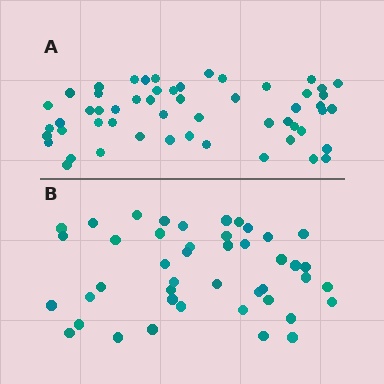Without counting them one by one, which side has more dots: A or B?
Region A (the top region) has more dots.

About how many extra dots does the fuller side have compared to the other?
Region A has roughly 10 or so more dots than region B.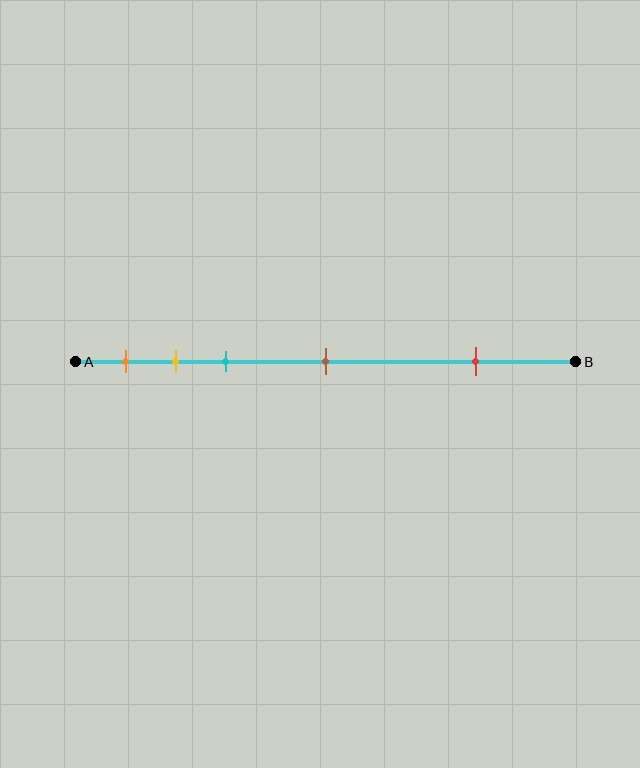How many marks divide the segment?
There are 5 marks dividing the segment.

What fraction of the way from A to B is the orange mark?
The orange mark is approximately 10% (0.1) of the way from A to B.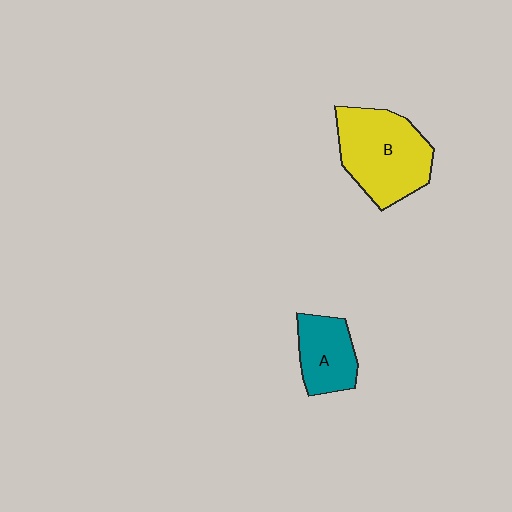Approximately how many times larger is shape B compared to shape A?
Approximately 1.8 times.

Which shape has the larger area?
Shape B (yellow).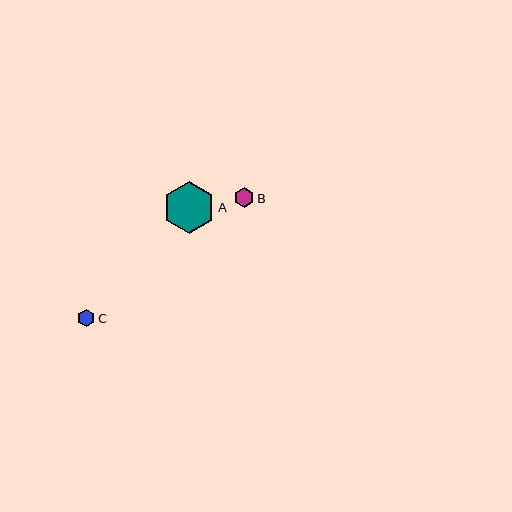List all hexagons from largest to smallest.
From largest to smallest: A, B, C.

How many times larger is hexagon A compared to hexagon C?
Hexagon A is approximately 3.0 times the size of hexagon C.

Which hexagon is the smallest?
Hexagon C is the smallest with a size of approximately 17 pixels.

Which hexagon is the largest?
Hexagon A is the largest with a size of approximately 52 pixels.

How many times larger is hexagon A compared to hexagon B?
Hexagon A is approximately 2.6 times the size of hexagon B.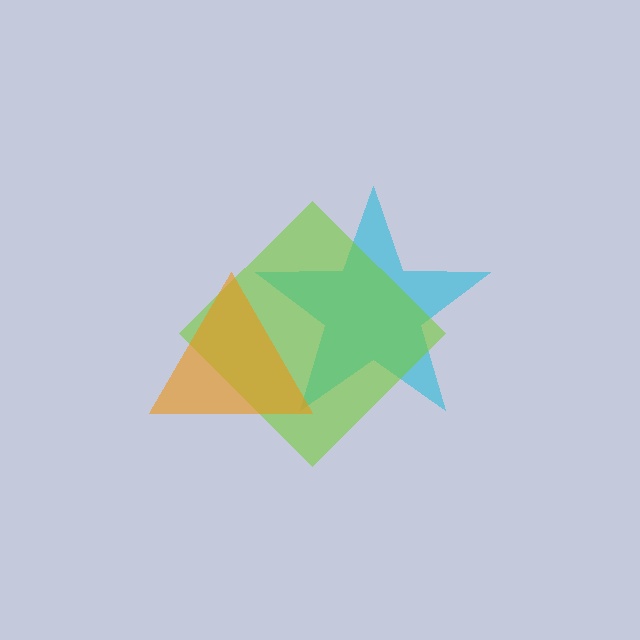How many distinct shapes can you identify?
There are 3 distinct shapes: a cyan star, a lime diamond, an orange triangle.